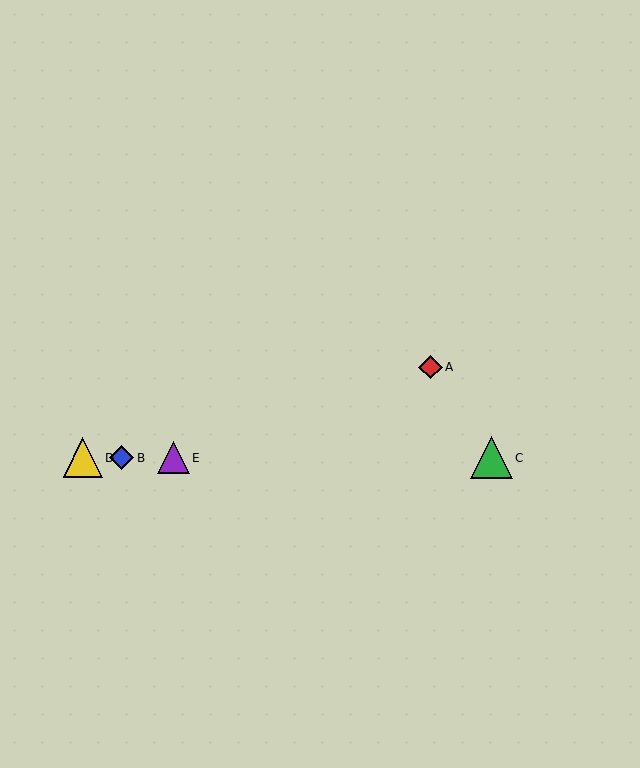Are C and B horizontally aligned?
Yes, both are at y≈458.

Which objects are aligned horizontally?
Objects B, C, D, E are aligned horizontally.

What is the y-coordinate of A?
Object A is at y≈367.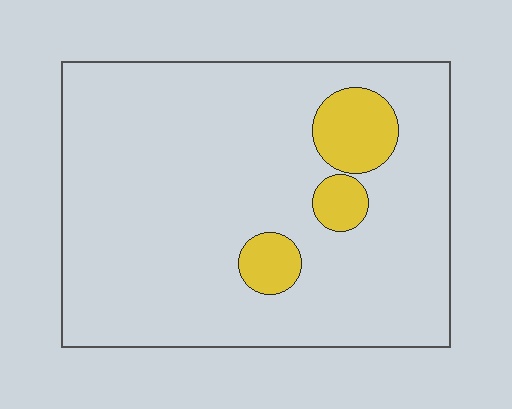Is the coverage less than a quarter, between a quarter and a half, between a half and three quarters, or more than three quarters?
Less than a quarter.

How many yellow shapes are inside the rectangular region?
3.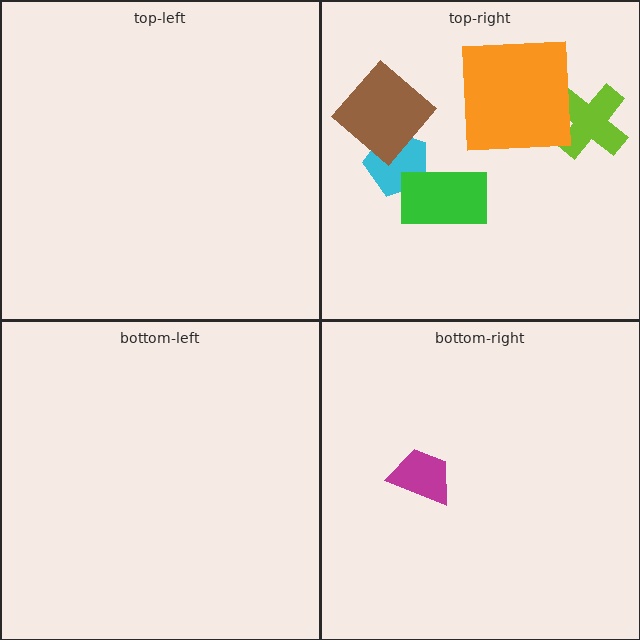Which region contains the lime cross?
The top-right region.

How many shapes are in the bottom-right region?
1.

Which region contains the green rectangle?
The top-right region.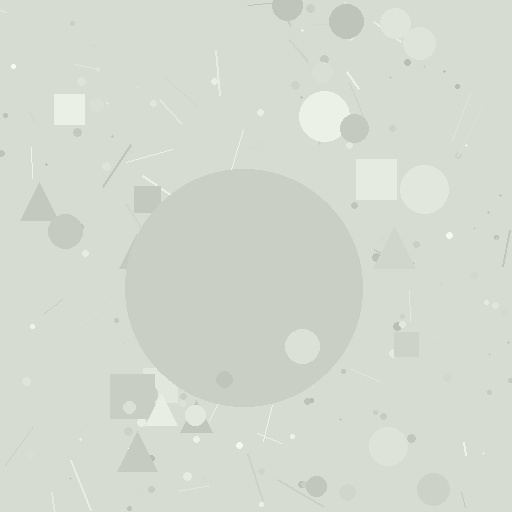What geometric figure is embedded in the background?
A circle is embedded in the background.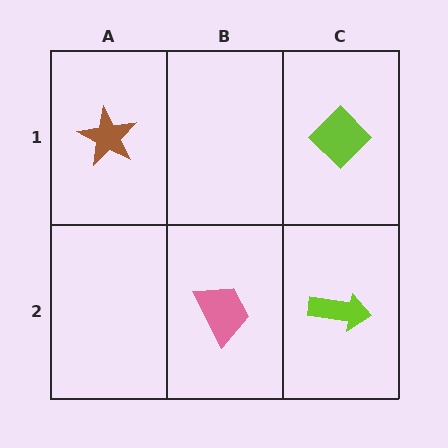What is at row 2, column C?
A lime arrow.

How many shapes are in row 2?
2 shapes.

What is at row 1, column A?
A brown star.